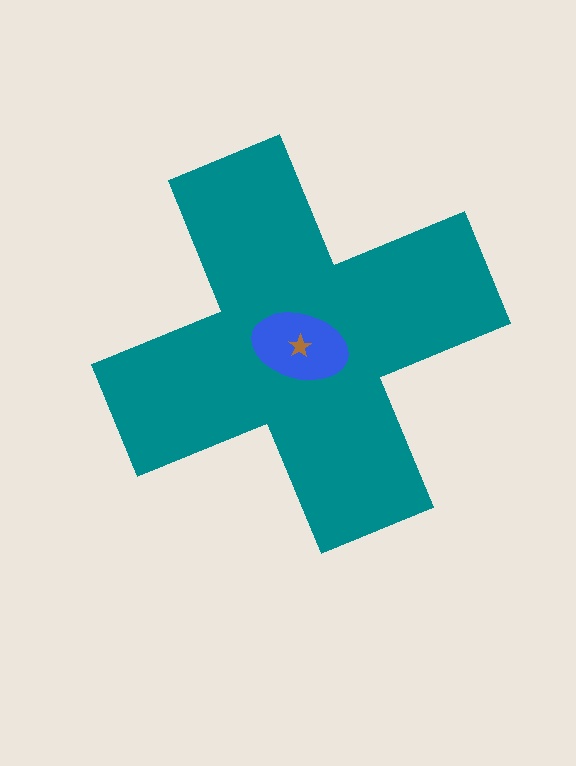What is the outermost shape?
The teal cross.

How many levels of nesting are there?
3.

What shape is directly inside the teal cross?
The blue ellipse.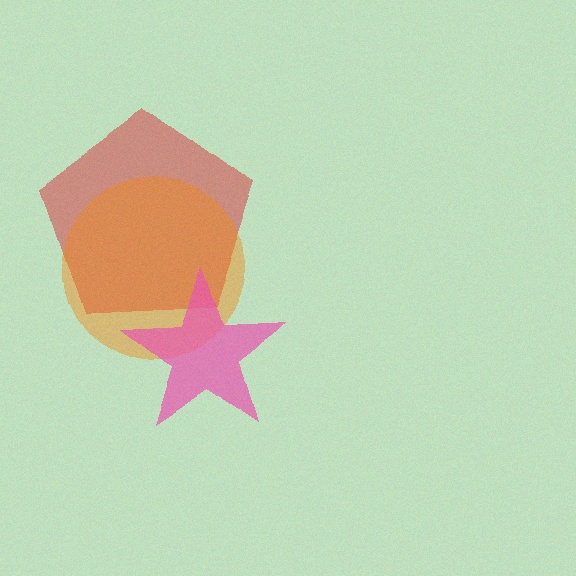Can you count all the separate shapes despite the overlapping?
Yes, there are 3 separate shapes.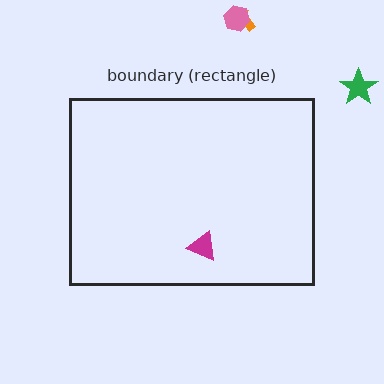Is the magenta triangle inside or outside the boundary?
Inside.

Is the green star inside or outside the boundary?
Outside.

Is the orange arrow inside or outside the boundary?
Outside.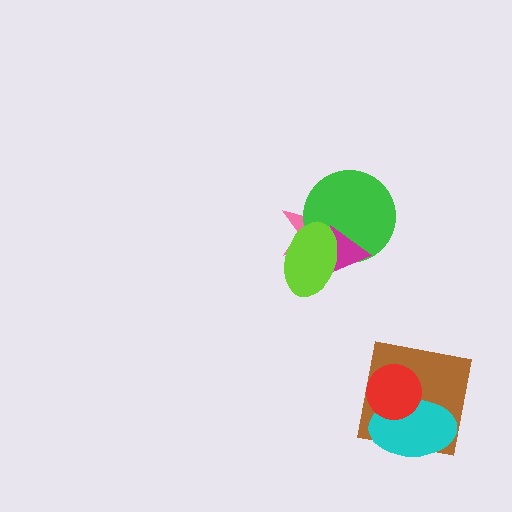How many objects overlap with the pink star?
3 objects overlap with the pink star.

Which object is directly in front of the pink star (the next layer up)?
The green circle is directly in front of the pink star.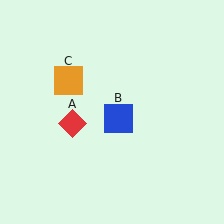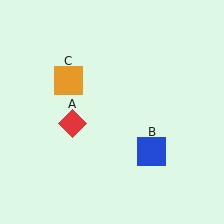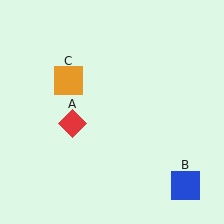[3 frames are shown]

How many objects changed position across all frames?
1 object changed position: blue square (object B).